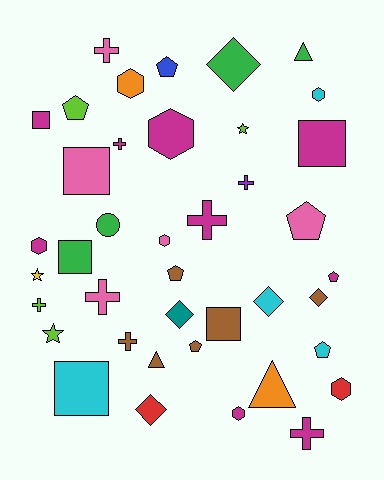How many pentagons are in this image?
There are 7 pentagons.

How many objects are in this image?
There are 40 objects.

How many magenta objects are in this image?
There are 9 magenta objects.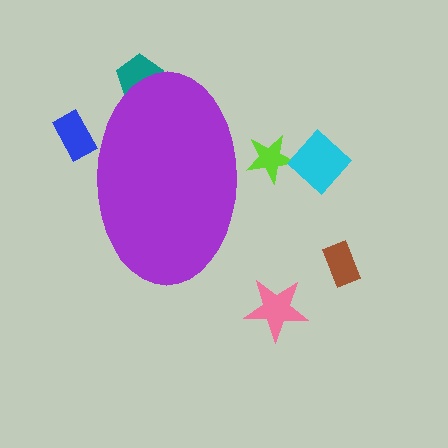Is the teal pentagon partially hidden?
Yes, the teal pentagon is partially hidden behind the purple ellipse.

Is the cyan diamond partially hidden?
No, the cyan diamond is fully visible.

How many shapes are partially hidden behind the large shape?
3 shapes are partially hidden.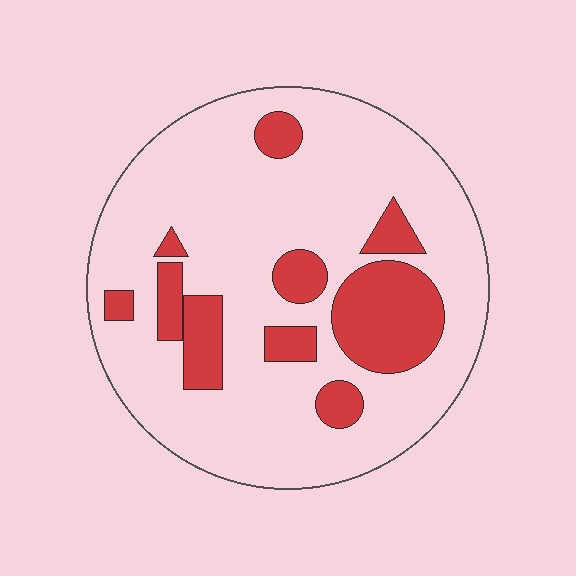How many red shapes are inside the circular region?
10.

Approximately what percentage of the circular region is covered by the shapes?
Approximately 20%.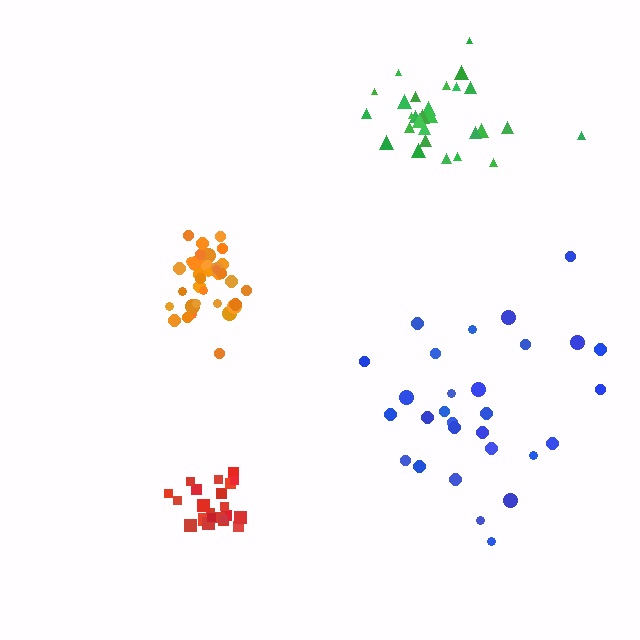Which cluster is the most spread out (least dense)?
Blue.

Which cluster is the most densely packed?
Orange.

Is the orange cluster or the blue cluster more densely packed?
Orange.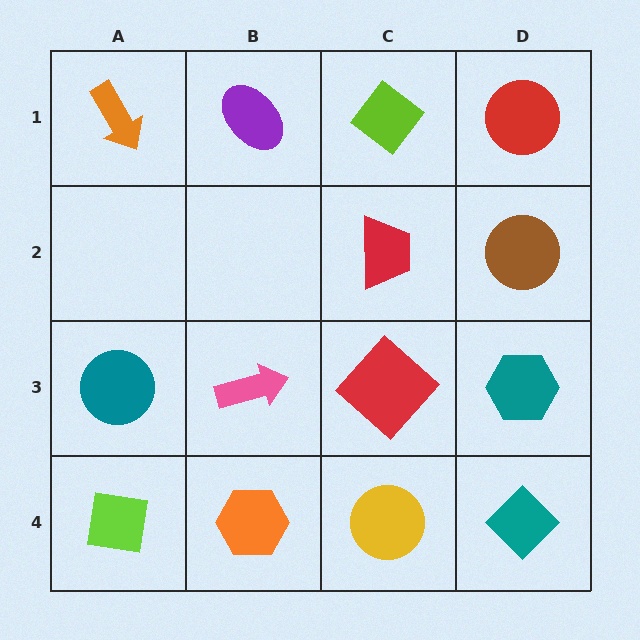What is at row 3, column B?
A pink arrow.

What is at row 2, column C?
A red trapezoid.